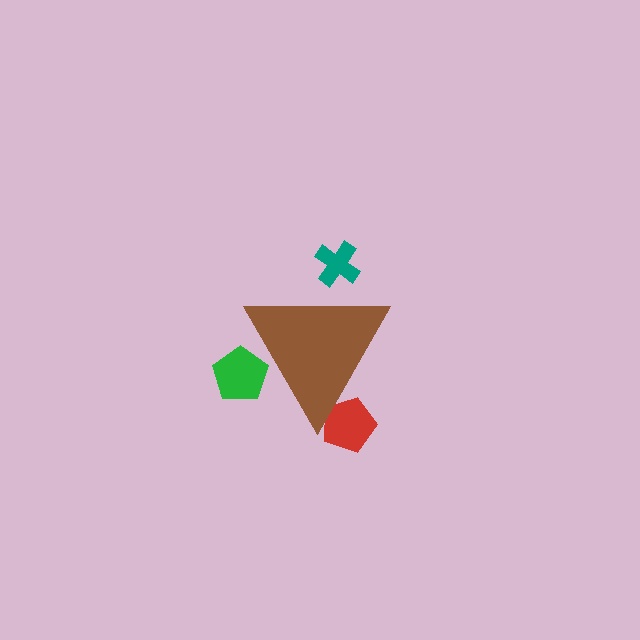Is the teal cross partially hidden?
Yes, the teal cross is partially hidden behind the brown triangle.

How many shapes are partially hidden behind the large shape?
3 shapes are partially hidden.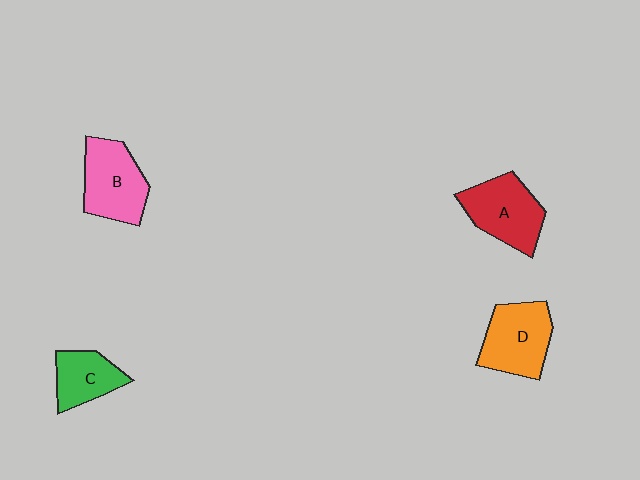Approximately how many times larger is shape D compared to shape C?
Approximately 1.4 times.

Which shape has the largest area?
Shape B (pink).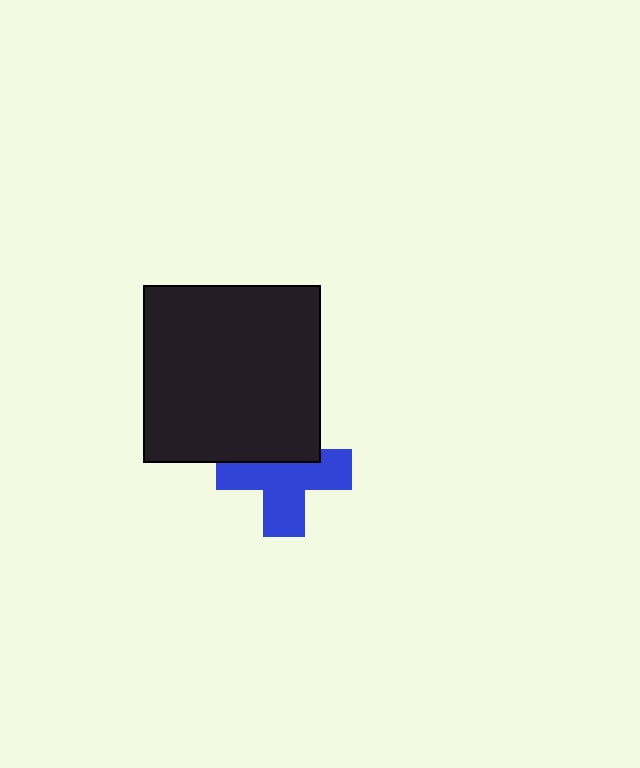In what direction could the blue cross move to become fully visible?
The blue cross could move down. That would shift it out from behind the black square entirely.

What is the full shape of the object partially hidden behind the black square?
The partially hidden object is a blue cross.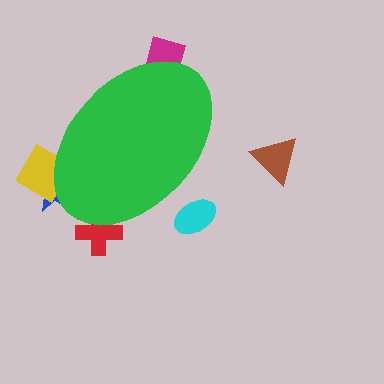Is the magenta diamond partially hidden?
Yes, the magenta diamond is partially hidden behind the green ellipse.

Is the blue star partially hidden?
Yes, the blue star is partially hidden behind the green ellipse.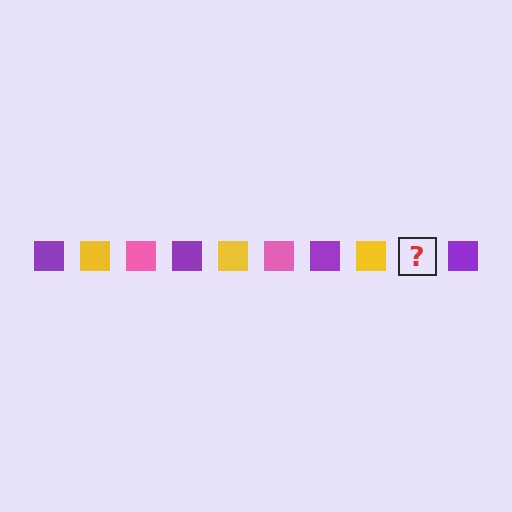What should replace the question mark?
The question mark should be replaced with a pink square.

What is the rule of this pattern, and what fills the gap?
The rule is that the pattern cycles through purple, yellow, pink squares. The gap should be filled with a pink square.